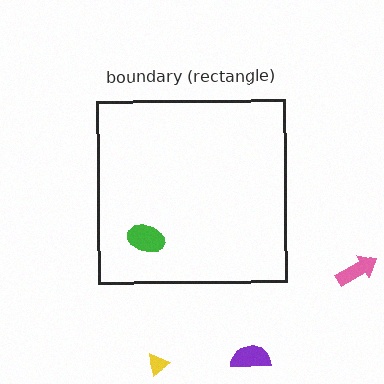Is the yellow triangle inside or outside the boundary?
Outside.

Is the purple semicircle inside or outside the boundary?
Outside.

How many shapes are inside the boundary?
1 inside, 3 outside.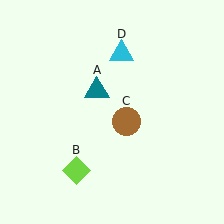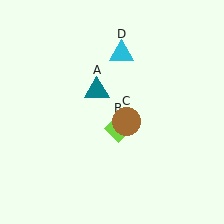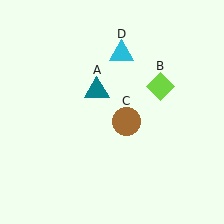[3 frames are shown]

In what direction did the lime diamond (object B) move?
The lime diamond (object B) moved up and to the right.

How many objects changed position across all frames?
1 object changed position: lime diamond (object B).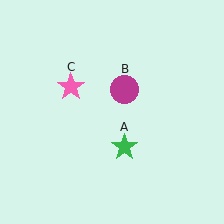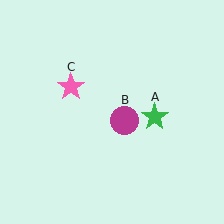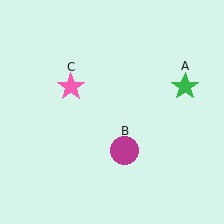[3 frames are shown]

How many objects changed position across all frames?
2 objects changed position: green star (object A), magenta circle (object B).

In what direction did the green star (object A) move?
The green star (object A) moved up and to the right.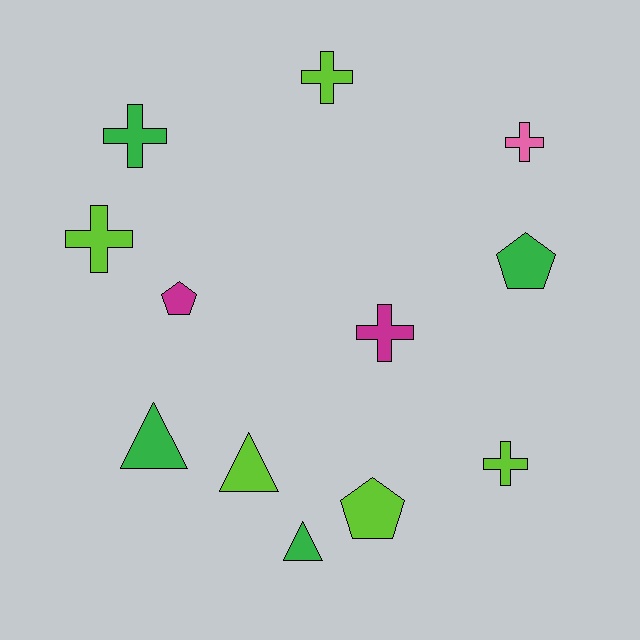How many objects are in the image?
There are 12 objects.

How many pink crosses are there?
There is 1 pink cross.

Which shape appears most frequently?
Cross, with 6 objects.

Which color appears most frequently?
Lime, with 5 objects.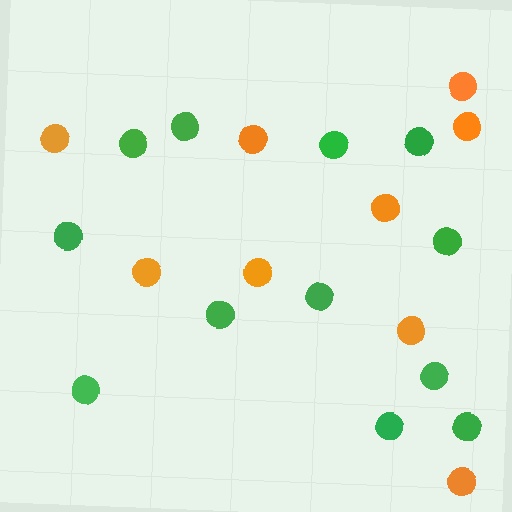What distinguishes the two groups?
There are 2 groups: one group of orange circles (9) and one group of green circles (12).